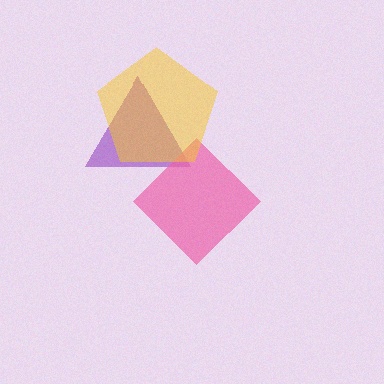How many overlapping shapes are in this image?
There are 3 overlapping shapes in the image.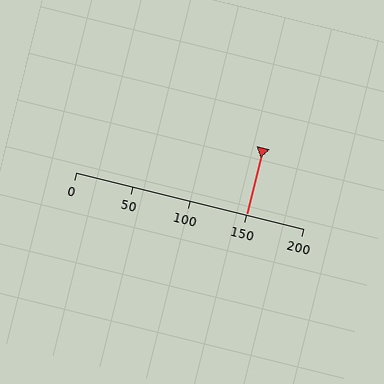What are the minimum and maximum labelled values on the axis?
The axis runs from 0 to 200.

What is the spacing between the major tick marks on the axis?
The major ticks are spaced 50 apart.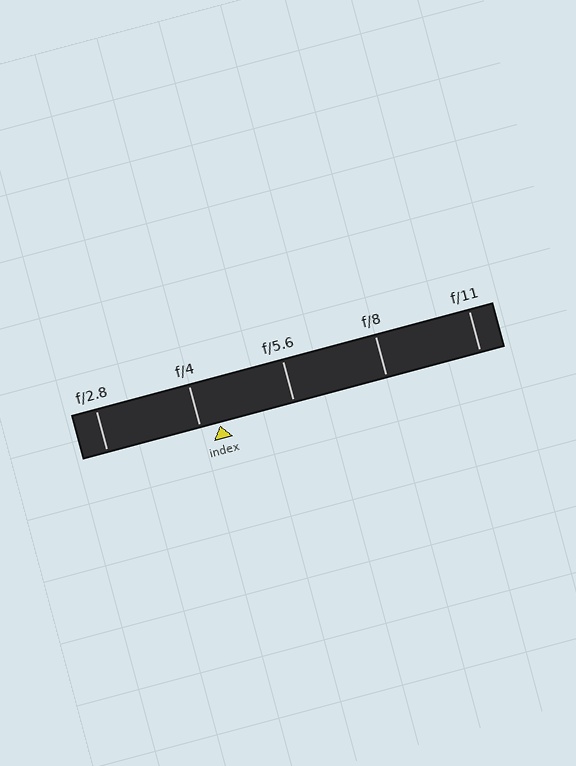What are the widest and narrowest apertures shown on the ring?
The widest aperture shown is f/2.8 and the narrowest is f/11.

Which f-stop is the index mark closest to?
The index mark is closest to f/4.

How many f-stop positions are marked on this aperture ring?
There are 5 f-stop positions marked.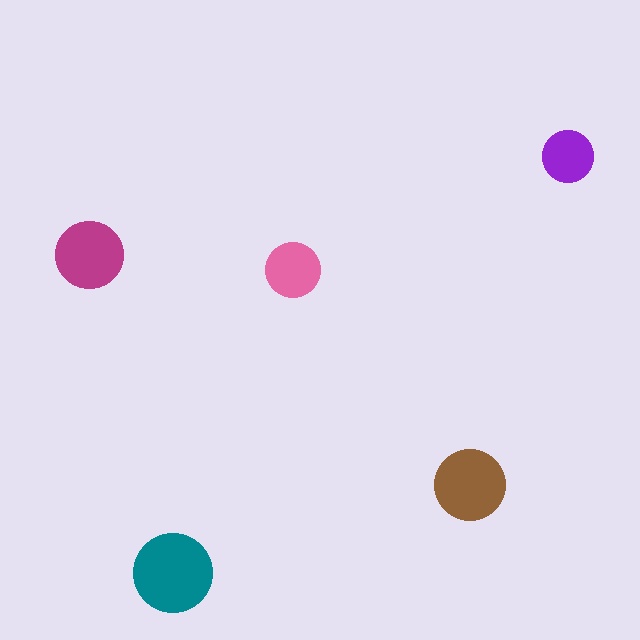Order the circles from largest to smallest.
the teal one, the brown one, the magenta one, the pink one, the purple one.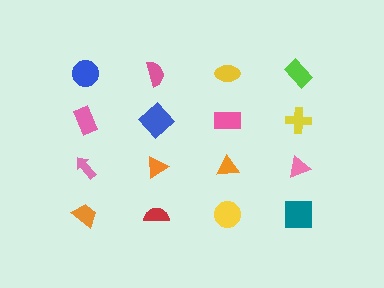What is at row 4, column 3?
A yellow circle.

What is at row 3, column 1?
A pink arrow.